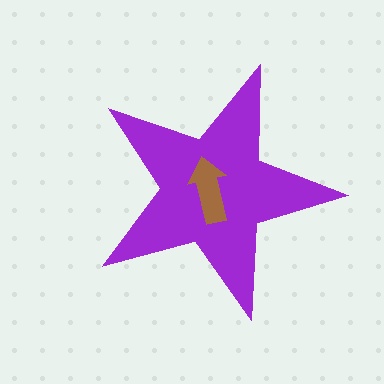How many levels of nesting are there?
2.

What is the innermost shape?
The brown arrow.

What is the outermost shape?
The purple star.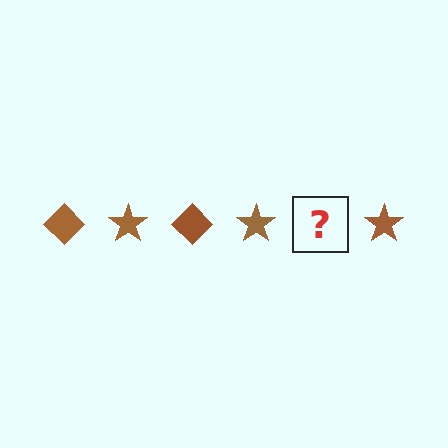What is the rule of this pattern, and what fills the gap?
The rule is that the pattern cycles through diamond, star shapes in brown. The gap should be filled with a brown diamond.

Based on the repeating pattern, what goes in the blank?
The blank should be a brown diamond.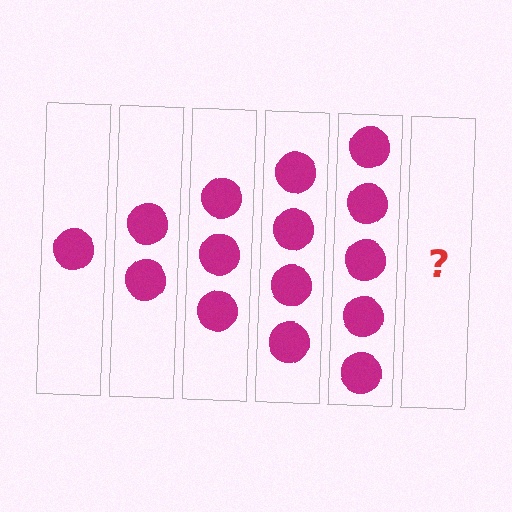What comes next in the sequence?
The next element should be 6 circles.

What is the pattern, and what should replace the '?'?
The pattern is that each step adds one more circle. The '?' should be 6 circles.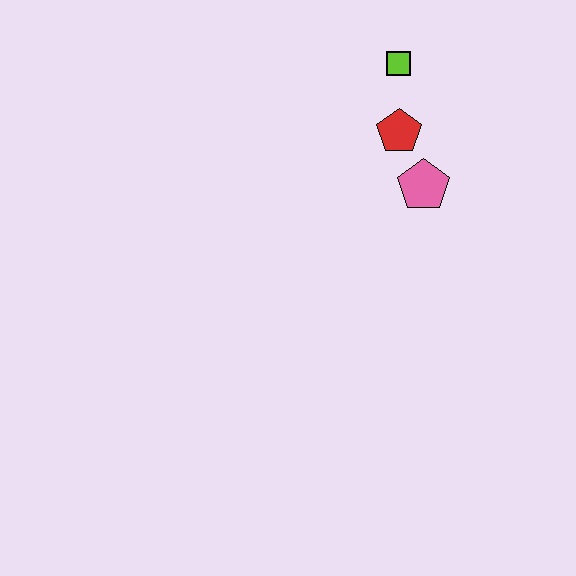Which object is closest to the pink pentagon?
The red pentagon is closest to the pink pentagon.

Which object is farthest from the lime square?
The pink pentagon is farthest from the lime square.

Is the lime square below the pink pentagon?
No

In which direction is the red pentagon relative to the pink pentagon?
The red pentagon is above the pink pentagon.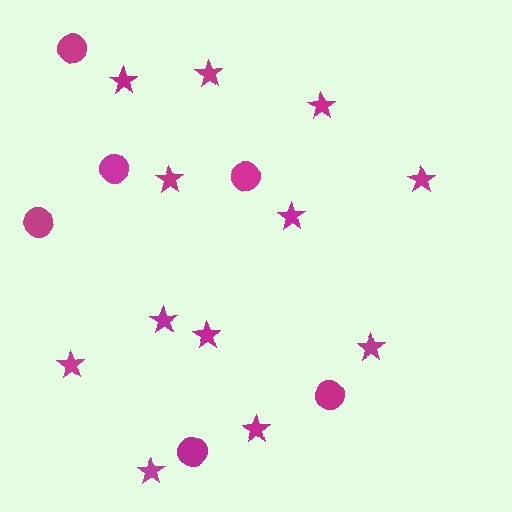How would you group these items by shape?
There are 2 groups: one group of circles (6) and one group of stars (12).